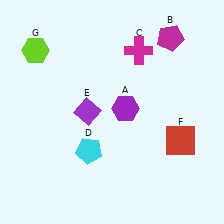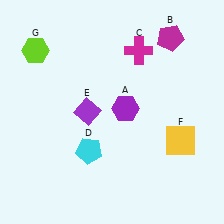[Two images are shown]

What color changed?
The square (F) changed from red in Image 1 to yellow in Image 2.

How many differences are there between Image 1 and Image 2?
There is 1 difference between the two images.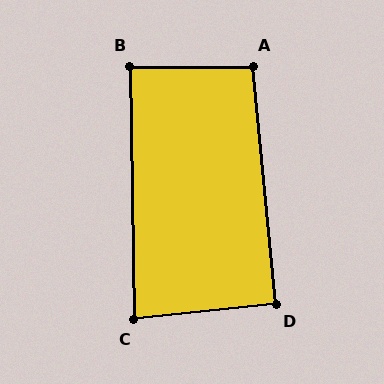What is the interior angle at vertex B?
Approximately 89 degrees (approximately right).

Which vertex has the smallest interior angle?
C, at approximately 85 degrees.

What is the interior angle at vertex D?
Approximately 91 degrees (approximately right).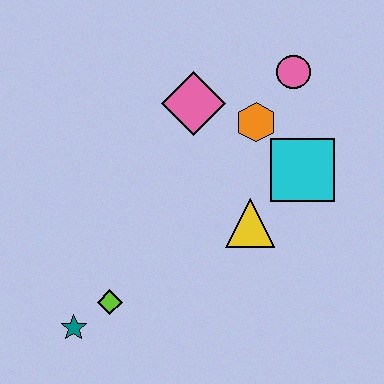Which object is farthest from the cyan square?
The teal star is farthest from the cyan square.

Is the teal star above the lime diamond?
No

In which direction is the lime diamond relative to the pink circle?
The lime diamond is below the pink circle.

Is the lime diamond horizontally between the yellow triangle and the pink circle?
No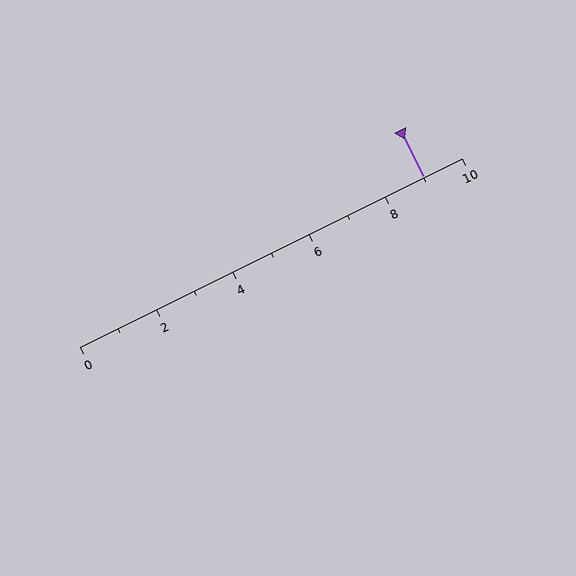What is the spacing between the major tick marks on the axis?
The major ticks are spaced 2 apart.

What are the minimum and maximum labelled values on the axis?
The axis runs from 0 to 10.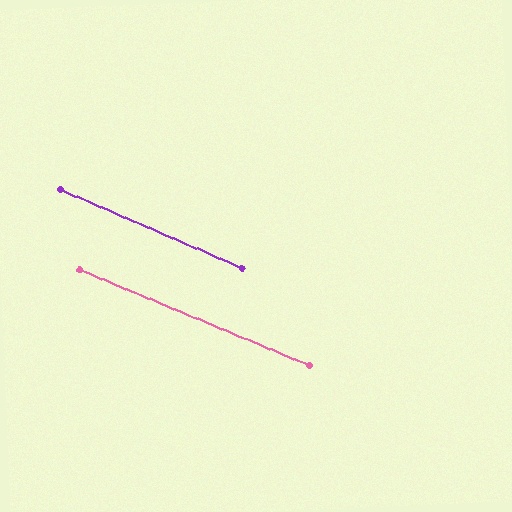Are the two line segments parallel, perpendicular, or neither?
Parallel — their directions differ by only 0.6°.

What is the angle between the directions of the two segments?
Approximately 1 degree.